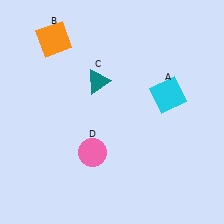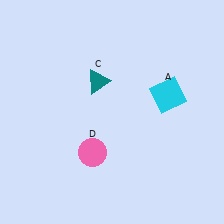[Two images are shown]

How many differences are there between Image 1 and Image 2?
There is 1 difference between the two images.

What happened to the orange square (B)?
The orange square (B) was removed in Image 2. It was in the top-left area of Image 1.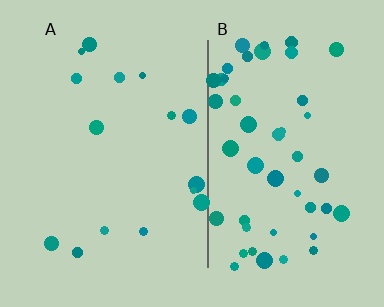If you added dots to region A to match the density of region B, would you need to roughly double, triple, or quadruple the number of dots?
Approximately triple.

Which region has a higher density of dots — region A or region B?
B (the right).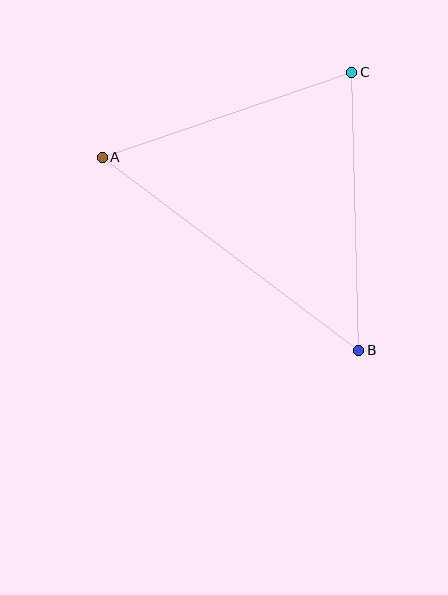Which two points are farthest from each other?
Points A and B are farthest from each other.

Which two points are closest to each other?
Points A and C are closest to each other.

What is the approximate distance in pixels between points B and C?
The distance between B and C is approximately 278 pixels.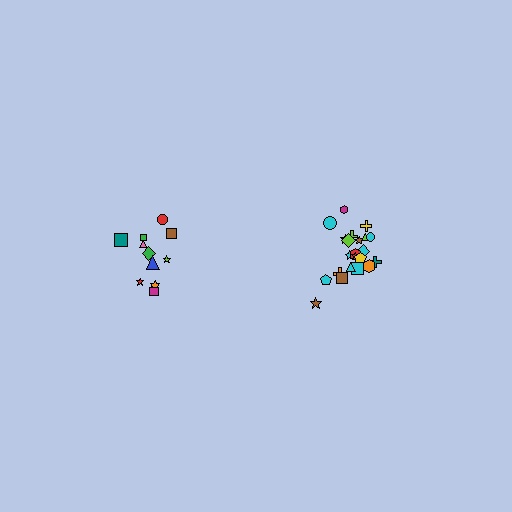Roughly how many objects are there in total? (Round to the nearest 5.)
Roughly 35 objects in total.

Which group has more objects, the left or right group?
The right group.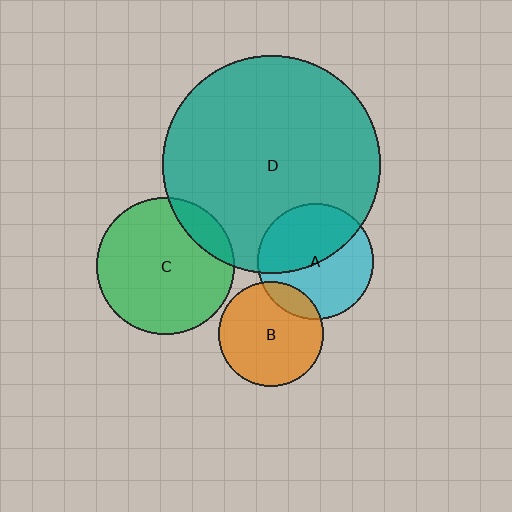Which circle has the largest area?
Circle D (teal).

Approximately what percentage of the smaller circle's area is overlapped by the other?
Approximately 15%.